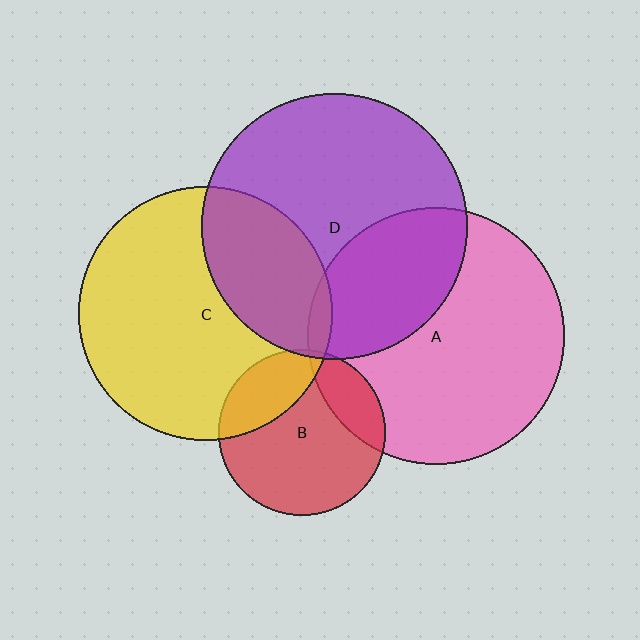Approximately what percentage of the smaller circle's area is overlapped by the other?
Approximately 5%.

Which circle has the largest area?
Circle D (purple).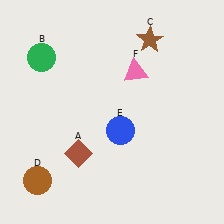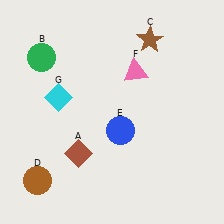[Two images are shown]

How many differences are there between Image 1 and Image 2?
There is 1 difference between the two images.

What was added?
A cyan diamond (G) was added in Image 2.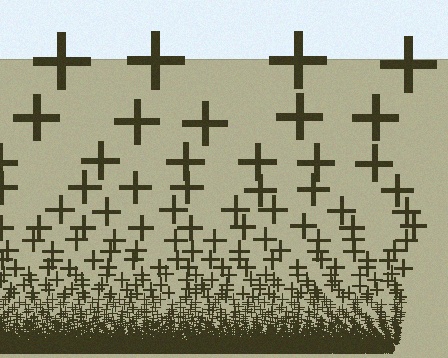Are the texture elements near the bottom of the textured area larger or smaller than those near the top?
Smaller. The gradient is inverted — elements near the bottom are smaller and denser.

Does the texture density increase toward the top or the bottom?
Density increases toward the bottom.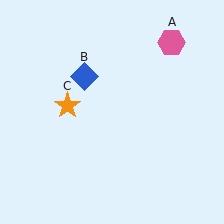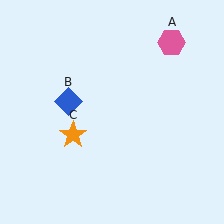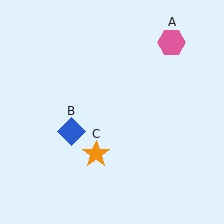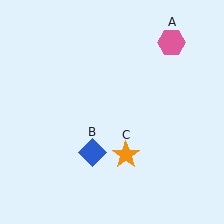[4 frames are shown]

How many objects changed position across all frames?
2 objects changed position: blue diamond (object B), orange star (object C).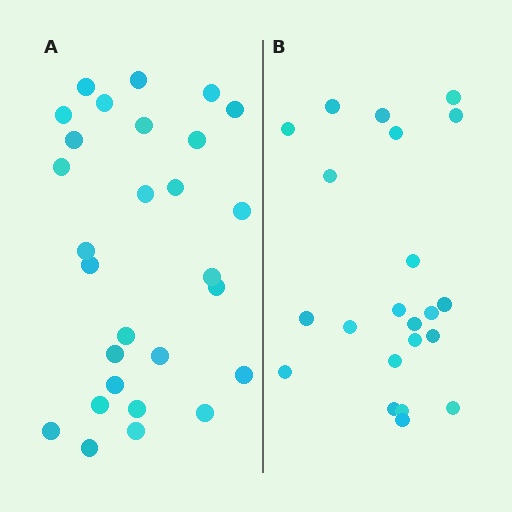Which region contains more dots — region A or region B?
Region A (the left region) has more dots.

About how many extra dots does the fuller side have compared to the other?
Region A has about 6 more dots than region B.